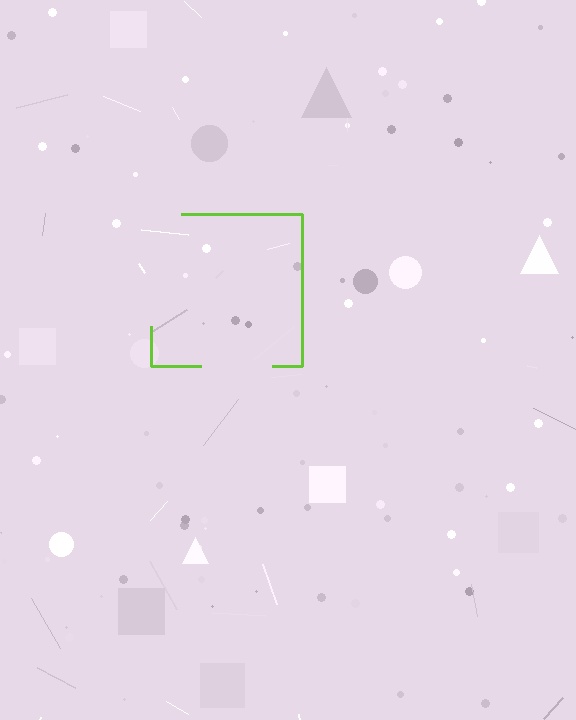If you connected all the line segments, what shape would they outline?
They would outline a square.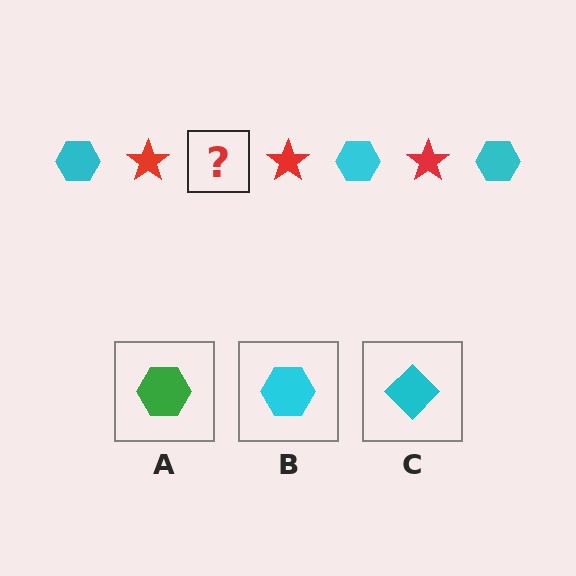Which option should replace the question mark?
Option B.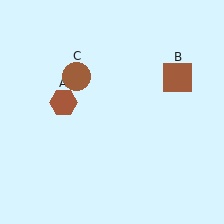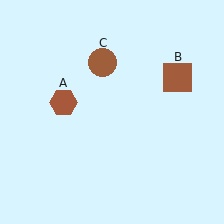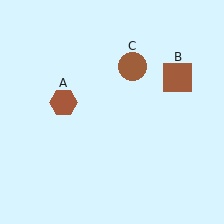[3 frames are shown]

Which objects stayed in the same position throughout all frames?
Brown hexagon (object A) and brown square (object B) remained stationary.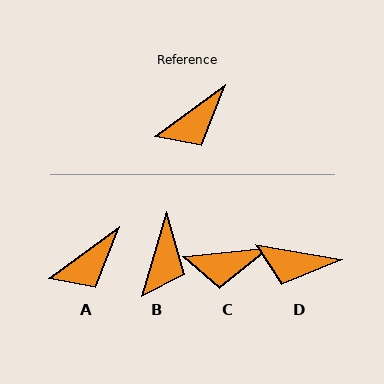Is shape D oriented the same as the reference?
No, it is off by about 46 degrees.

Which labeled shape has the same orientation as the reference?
A.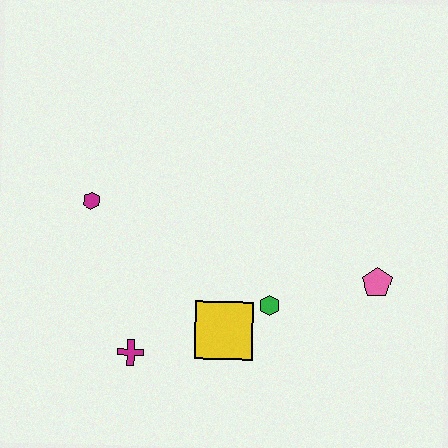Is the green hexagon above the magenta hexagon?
No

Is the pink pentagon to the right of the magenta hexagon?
Yes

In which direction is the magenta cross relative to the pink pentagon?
The magenta cross is to the left of the pink pentagon.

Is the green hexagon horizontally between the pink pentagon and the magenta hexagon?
Yes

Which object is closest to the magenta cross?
The yellow square is closest to the magenta cross.